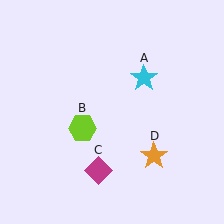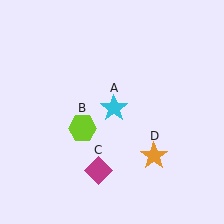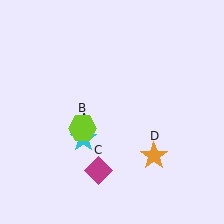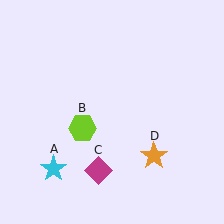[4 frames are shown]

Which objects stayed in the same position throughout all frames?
Lime hexagon (object B) and magenta diamond (object C) and orange star (object D) remained stationary.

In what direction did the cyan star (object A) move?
The cyan star (object A) moved down and to the left.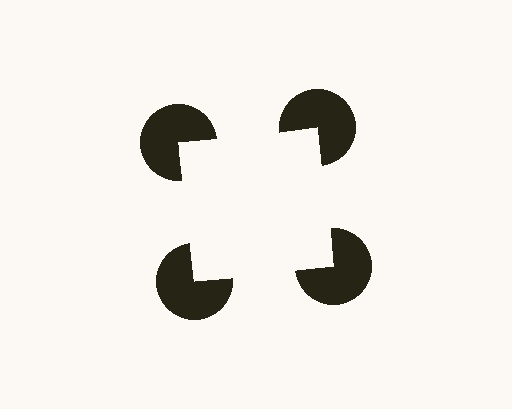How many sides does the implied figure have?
4 sides.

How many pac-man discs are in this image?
There are 4 — one at each vertex of the illusory square.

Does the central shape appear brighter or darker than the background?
It typically appears slightly brighter than the background, even though no actual brightness change is drawn.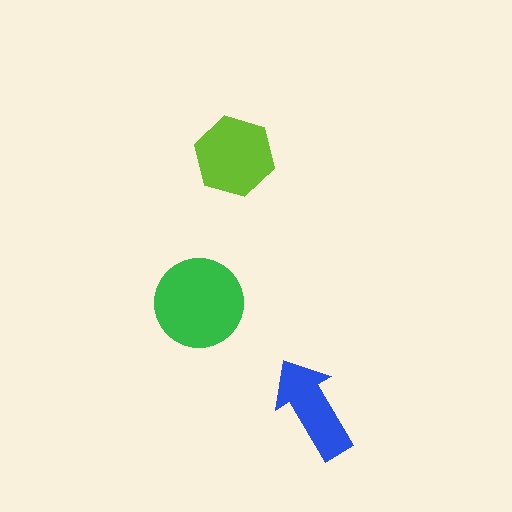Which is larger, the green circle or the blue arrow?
The green circle.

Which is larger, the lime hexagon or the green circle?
The green circle.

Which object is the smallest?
The blue arrow.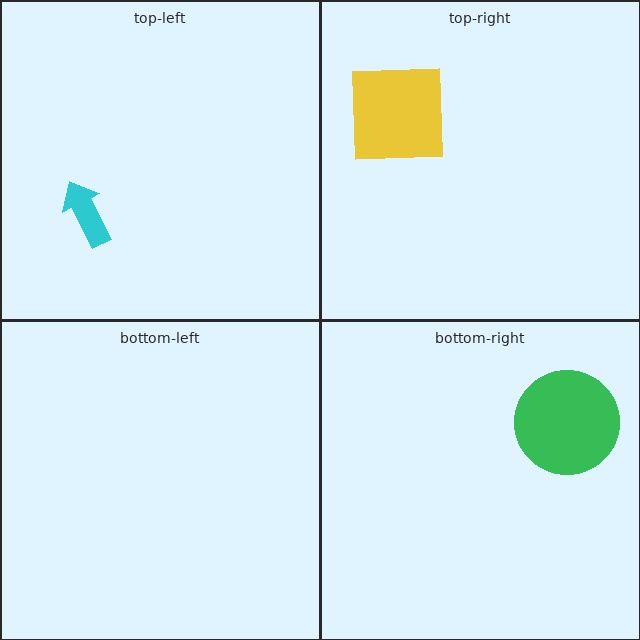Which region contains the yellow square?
The top-right region.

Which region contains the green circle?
The bottom-right region.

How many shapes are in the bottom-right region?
1.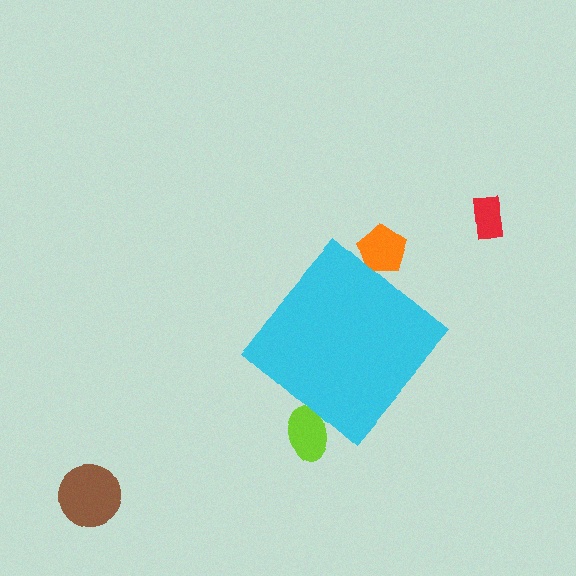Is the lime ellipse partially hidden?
Yes, the lime ellipse is partially hidden behind the cyan diamond.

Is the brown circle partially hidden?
No, the brown circle is fully visible.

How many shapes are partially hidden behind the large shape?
2 shapes are partially hidden.